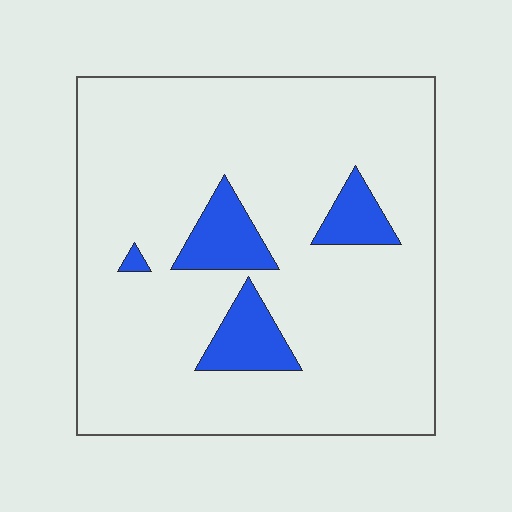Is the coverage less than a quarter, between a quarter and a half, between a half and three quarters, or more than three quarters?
Less than a quarter.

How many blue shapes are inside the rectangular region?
4.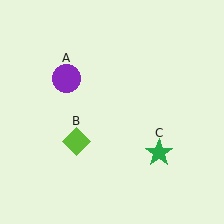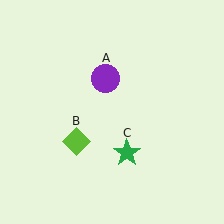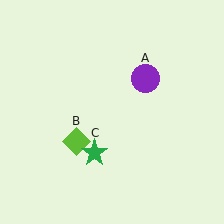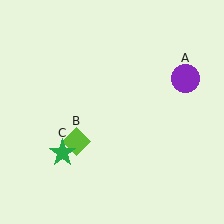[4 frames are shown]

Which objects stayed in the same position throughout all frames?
Lime diamond (object B) remained stationary.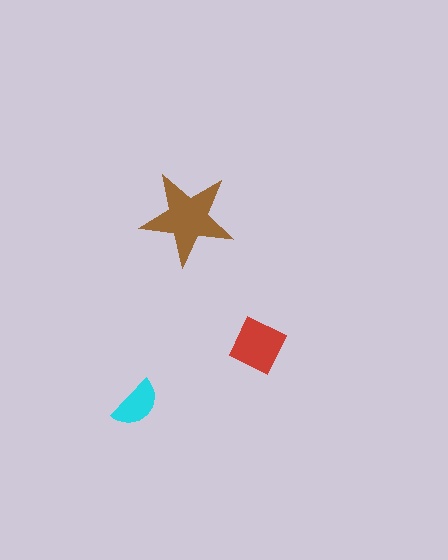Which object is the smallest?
The cyan semicircle.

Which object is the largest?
The brown star.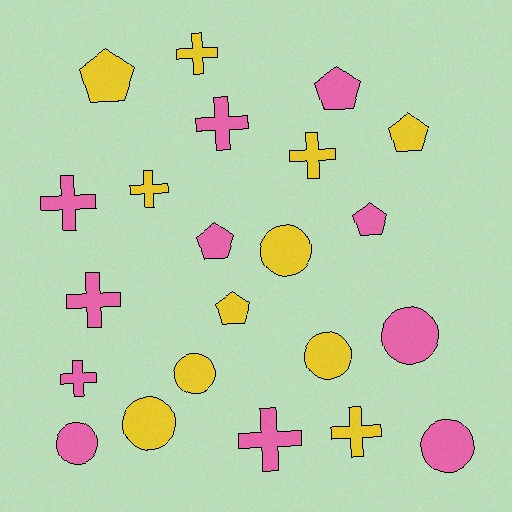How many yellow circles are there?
There are 4 yellow circles.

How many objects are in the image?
There are 22 objects.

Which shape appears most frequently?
Cross, with 9 objects.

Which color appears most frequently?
Yellow, with 11 objects.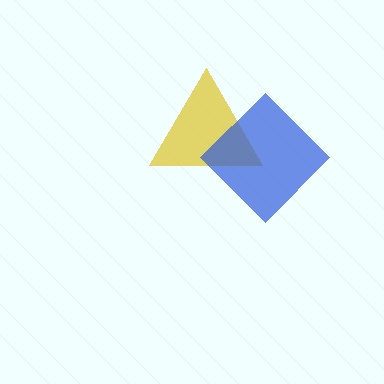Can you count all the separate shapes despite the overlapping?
Yes, there are 2 separate shapes.